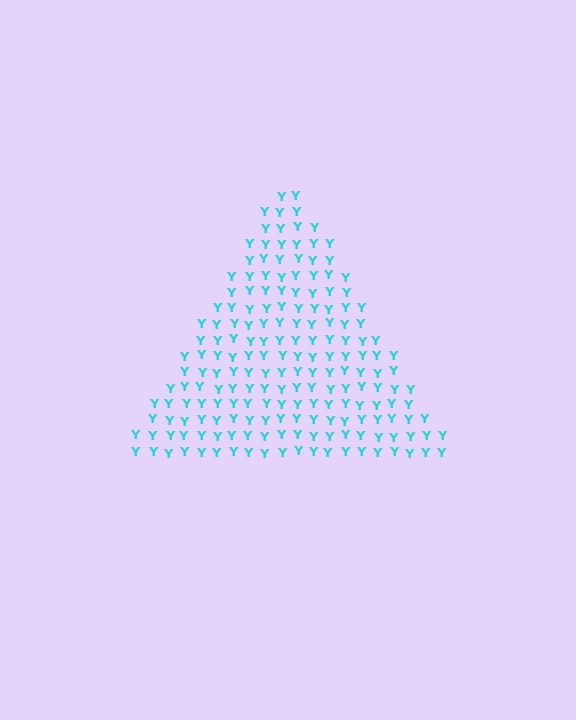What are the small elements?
The small elements are letter Y's.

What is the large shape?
The large shape is a triangle.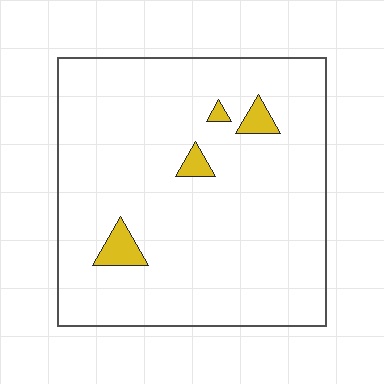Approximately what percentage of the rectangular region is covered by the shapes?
Approximately 5%.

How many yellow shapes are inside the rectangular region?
4.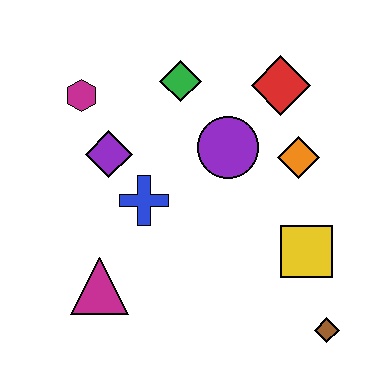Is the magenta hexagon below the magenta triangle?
No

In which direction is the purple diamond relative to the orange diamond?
The purple diamond is to the left of the orange diamond.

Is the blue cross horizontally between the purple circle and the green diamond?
No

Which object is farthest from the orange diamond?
The magenta triangle is farthest from the orange diamond.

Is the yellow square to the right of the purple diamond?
Yes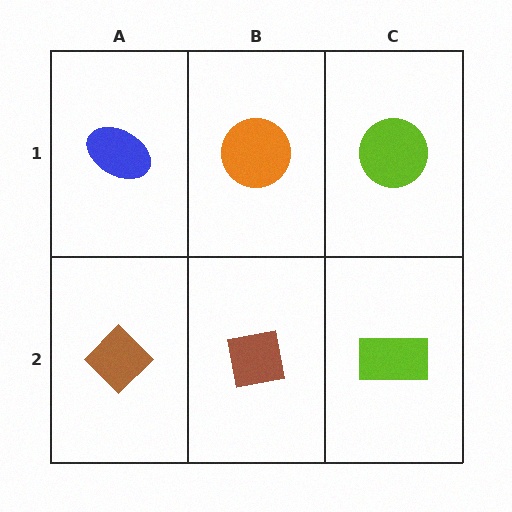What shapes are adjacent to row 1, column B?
A brown square (row 2, column B), a blue ellipse (row 1, column A), a lime circle (row 1, column C).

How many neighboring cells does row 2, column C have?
2.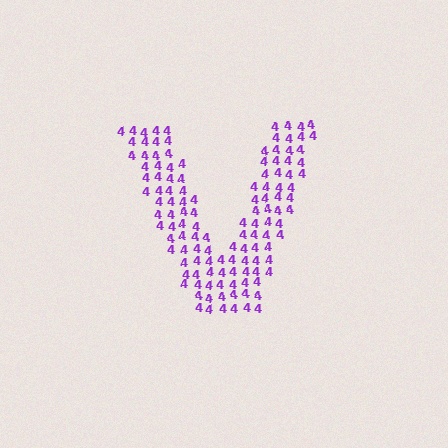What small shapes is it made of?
It is made of small digit 4's.